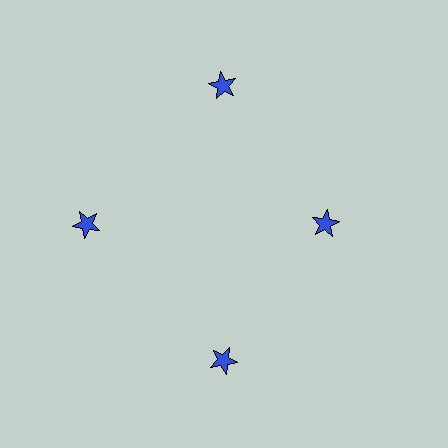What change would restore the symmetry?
The symmetry would be restored by moving it outward, back onto the ring so that all 4 stars sit at equal angles and equal distance from the center.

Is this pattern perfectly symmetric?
No. The 4 blue stars are arranged in a ring, but one element near the 3 o'clock position is pulled inward toward the center, breaking the 4-fold rotational symmetry.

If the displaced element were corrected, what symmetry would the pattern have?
It would have 4-fold rotational symmetry — the pattern would map onto itself every 90 degrees.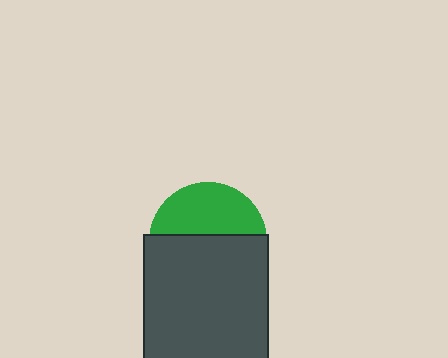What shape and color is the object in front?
The object in front is a dark gray rectangle.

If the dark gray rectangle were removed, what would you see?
You would see the complete green circle.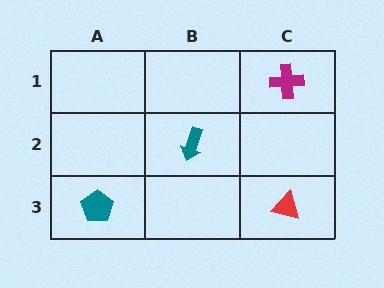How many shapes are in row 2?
1 shape.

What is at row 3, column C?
A red triangle.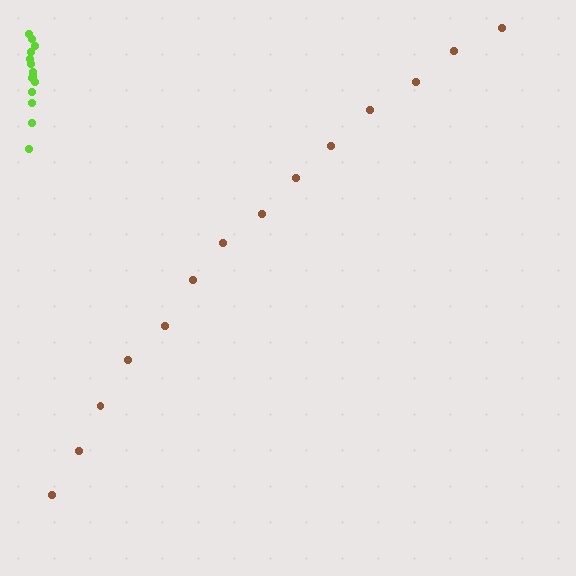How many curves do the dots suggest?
There are 2 distinct paths.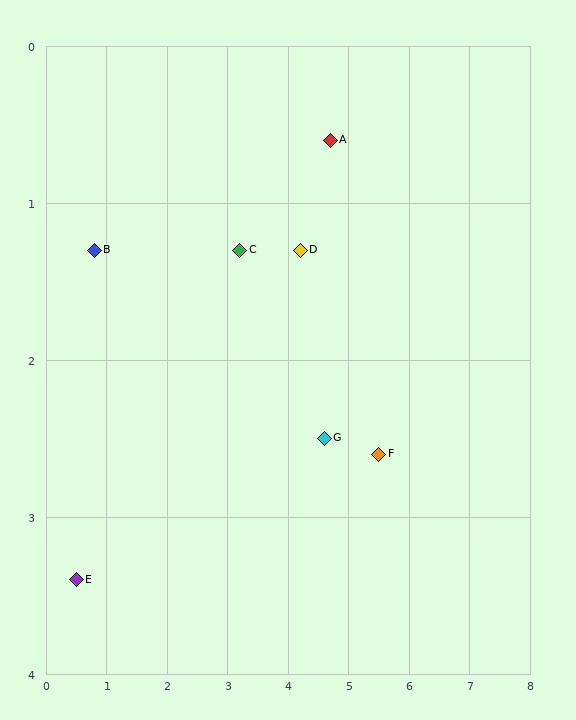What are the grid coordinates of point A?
Point A is at approximately (4.7, 0.6).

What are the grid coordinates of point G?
Point G is at approximately (4.6, 2.5).